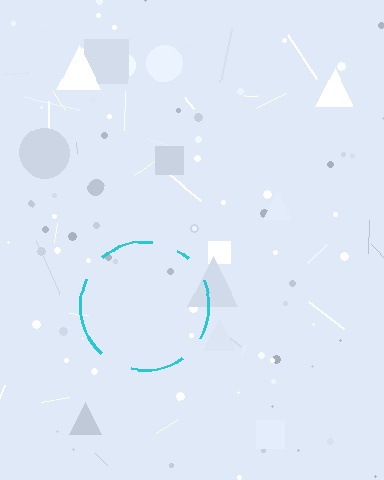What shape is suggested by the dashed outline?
The dashed outline suggests a circle.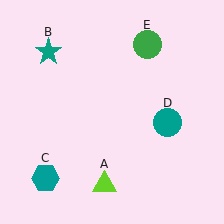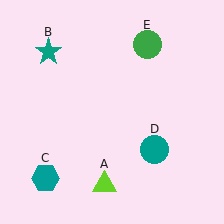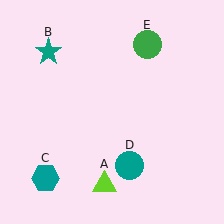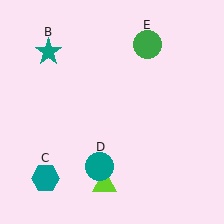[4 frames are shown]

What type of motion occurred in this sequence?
The teal circle (object D) rotated clockwise around the center of the scene.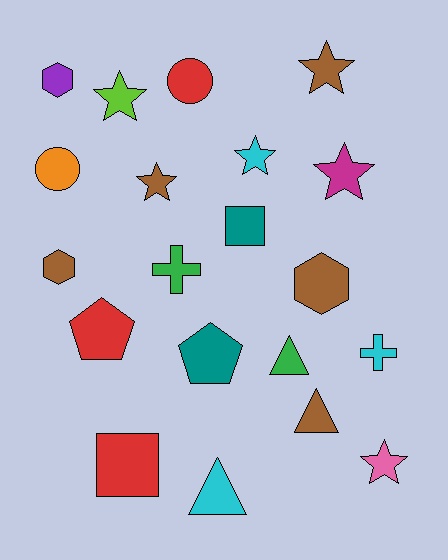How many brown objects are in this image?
There are 5 brown objects.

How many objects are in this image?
There are 20 objects.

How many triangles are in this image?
There are 3 triangles.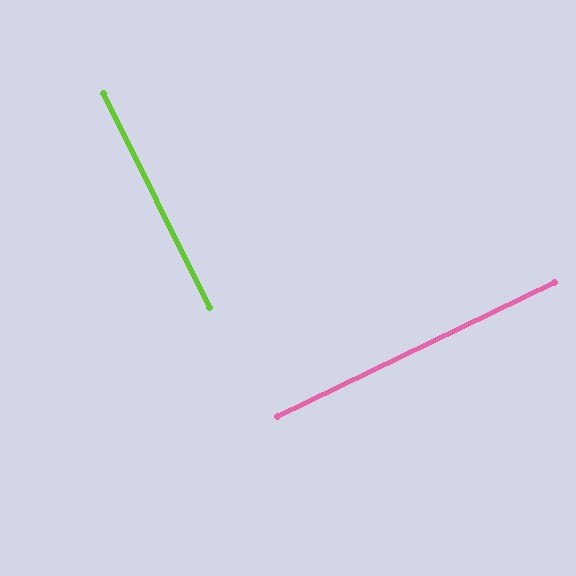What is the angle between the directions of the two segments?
Approximately 89 degrees.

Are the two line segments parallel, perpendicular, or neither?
Perpendicular — they meet at approximately 89°.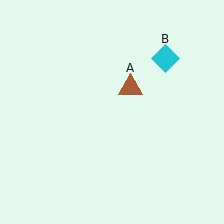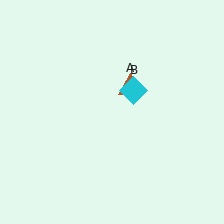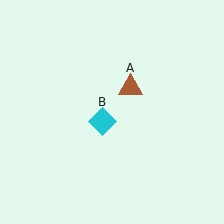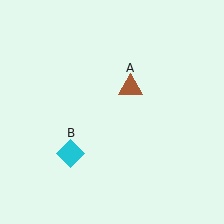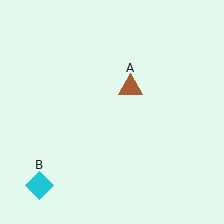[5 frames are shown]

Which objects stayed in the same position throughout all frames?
Brown triangle (object A) remained stationary.